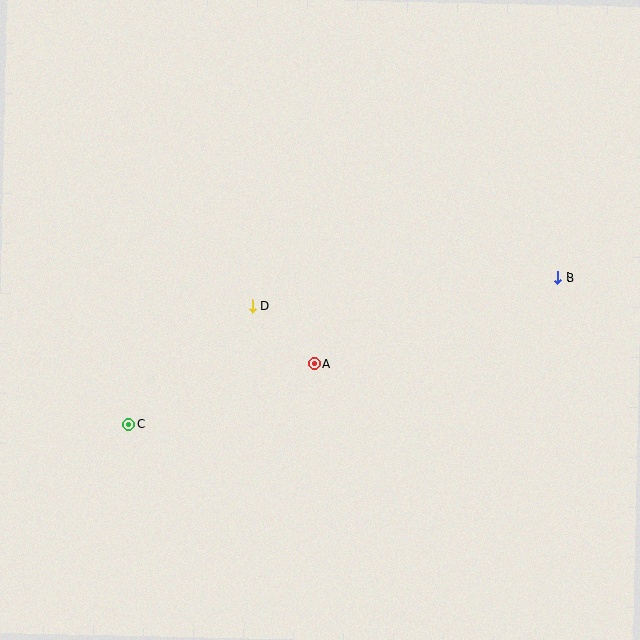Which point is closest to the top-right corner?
Point B is closest to the top-right corner.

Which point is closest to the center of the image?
Point A at (314, 363) is closest to the center.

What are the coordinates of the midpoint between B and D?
The midpoint between B and D is at (405, 292).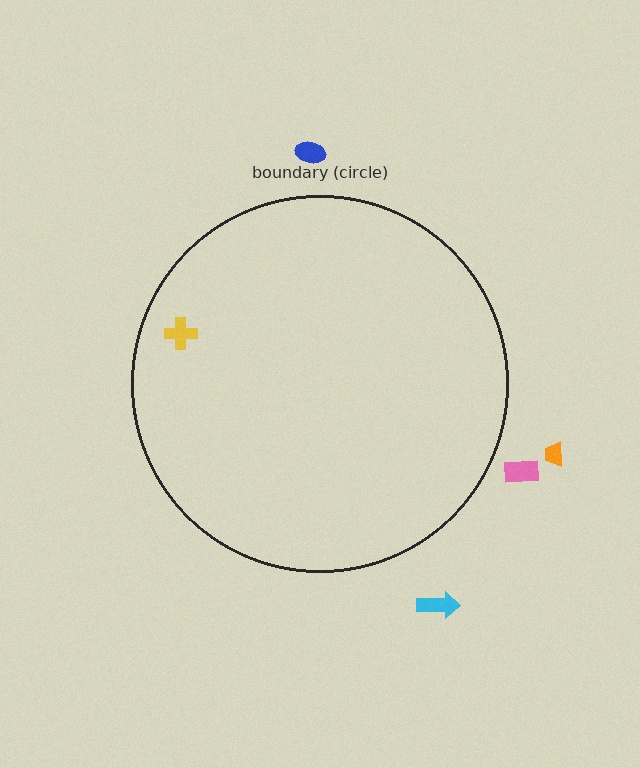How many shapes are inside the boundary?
1 inside, 4 outside.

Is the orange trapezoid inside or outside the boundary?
Outside.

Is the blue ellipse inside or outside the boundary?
Outside.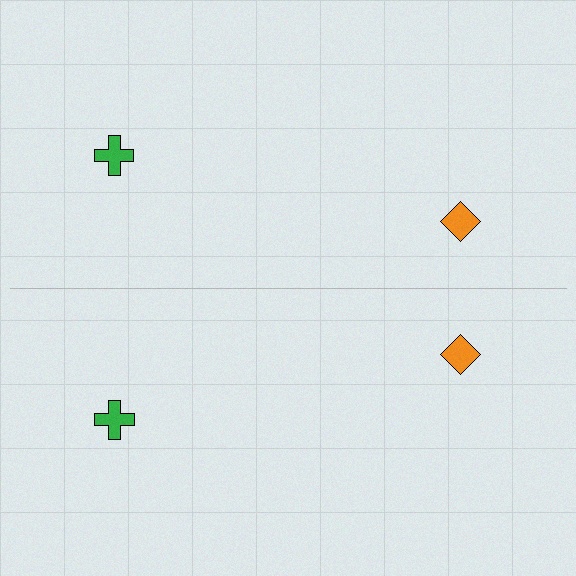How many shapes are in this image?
There are 4 shapes in this image.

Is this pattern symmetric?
Yes, this pattern has bilateral (reflection) symmetry.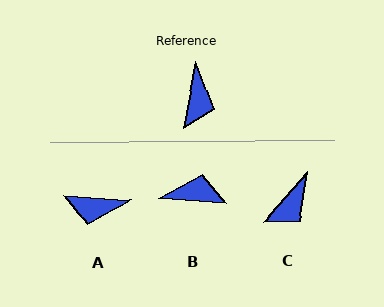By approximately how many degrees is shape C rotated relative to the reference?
Approximately 30 degrees clockwise.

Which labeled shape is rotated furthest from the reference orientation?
B, about 97 degrees away.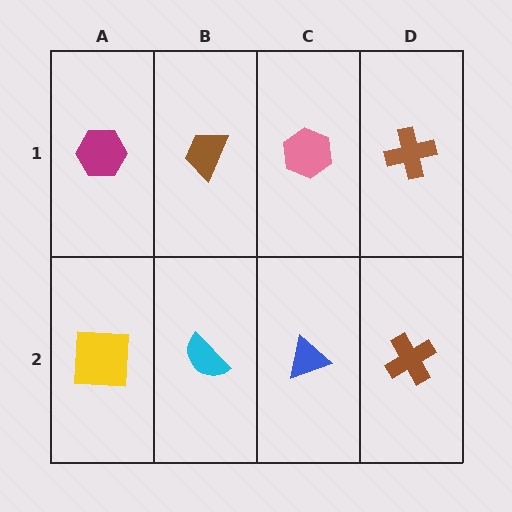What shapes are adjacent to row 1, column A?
A yellow square (row 2, column A), a brown trapezoid (row 1, column B).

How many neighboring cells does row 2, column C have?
3.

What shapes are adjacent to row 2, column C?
A pink hexagon (row 1, column C), a cyan semicircle (row 2, column B), a brown cross (row 2, column D).